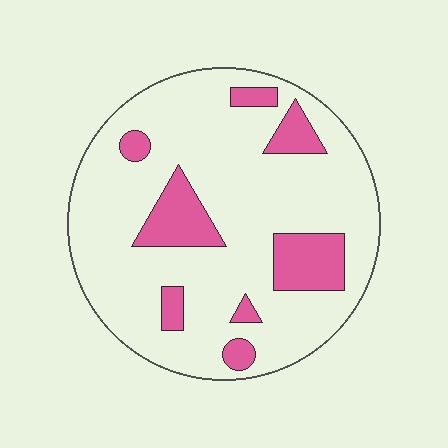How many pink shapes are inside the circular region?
8.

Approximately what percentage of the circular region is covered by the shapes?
Approximately 20%.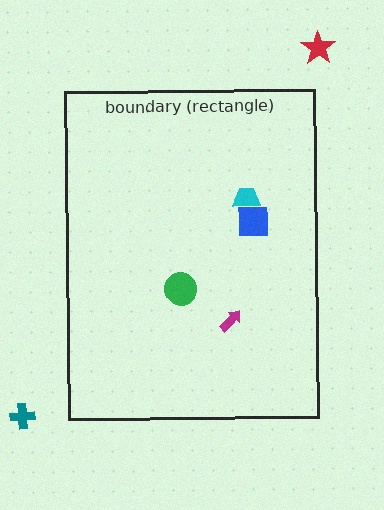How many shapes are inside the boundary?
4 inside, 2 outside.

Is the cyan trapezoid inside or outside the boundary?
Inside.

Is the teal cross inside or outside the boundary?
Outside.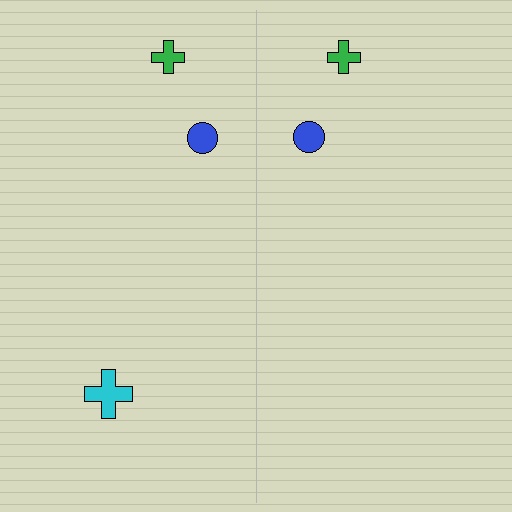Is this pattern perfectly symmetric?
No, the pattern is not perfectly symmetric. A cyan cross is missing from the right side.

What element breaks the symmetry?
A cyan cross is missing from the right side.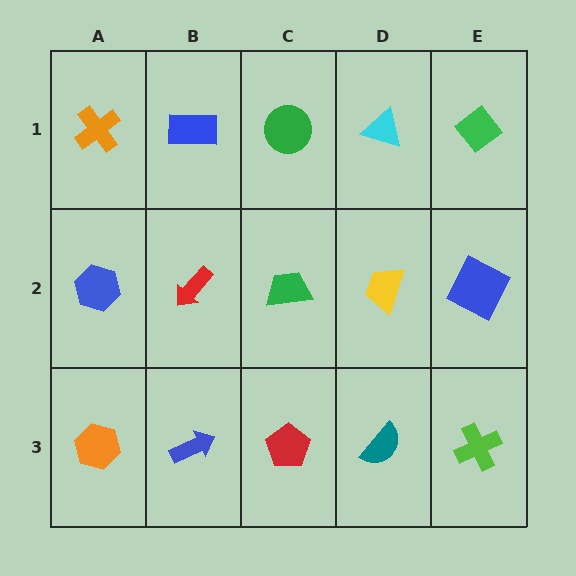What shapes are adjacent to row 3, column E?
A blue square (row 2, column E), a teal semicircle (row 3, column D).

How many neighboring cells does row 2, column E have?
3.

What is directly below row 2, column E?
A lime cross.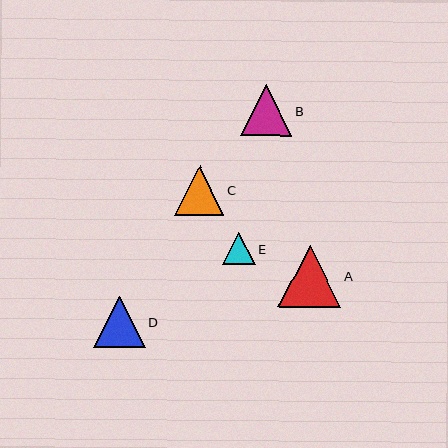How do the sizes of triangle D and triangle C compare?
Triangle D and triangle C are approximately the same size.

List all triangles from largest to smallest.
From largest to smallest: A, B, D, C, E.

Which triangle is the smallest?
Triangle E is the smallest with a size of approximately 33 pixels.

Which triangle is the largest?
Triangle A is the largest with a size of approximately 62 pixels.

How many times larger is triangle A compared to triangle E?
Triangle A is approximately 1.9 times the size of triangle E.